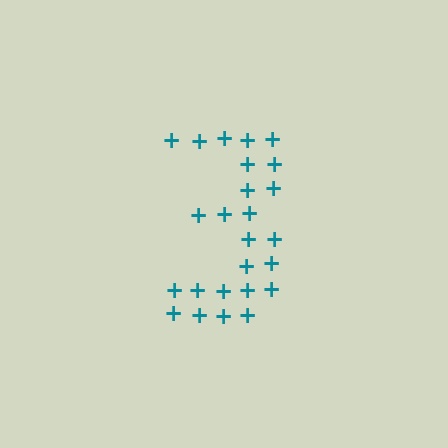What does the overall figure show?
The overall figure shows the digit 3.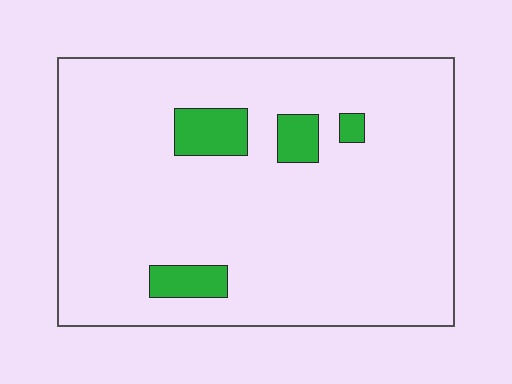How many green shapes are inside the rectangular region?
4.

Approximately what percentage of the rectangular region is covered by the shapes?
Approximately 10%.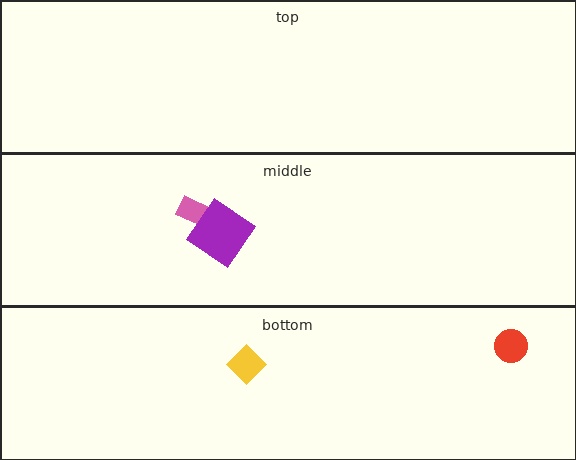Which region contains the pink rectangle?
The middle region.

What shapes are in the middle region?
The pink rectangle, the purple diamond.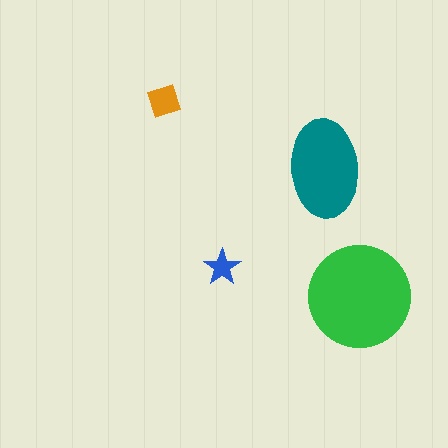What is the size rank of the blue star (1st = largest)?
4th.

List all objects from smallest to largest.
The blue star, the orange diamond, the teal ellipse, the green circle.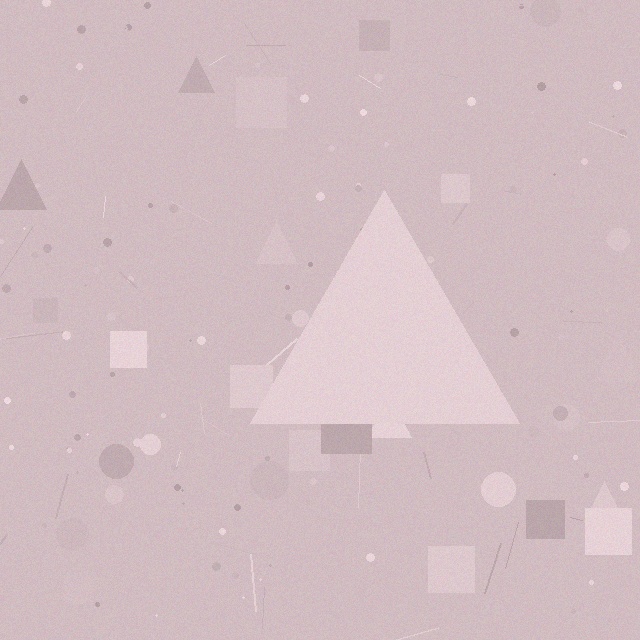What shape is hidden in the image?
A triangle is hidden in the image.